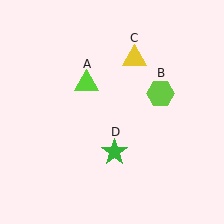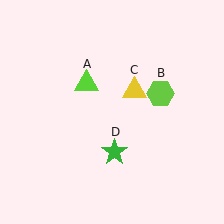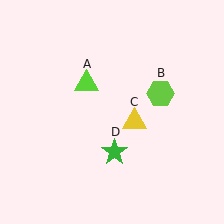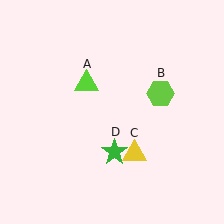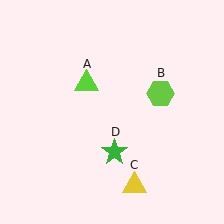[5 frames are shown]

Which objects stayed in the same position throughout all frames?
Lime triangle (object A) and lime hexagon (object B) and green star (object D) remained stationary.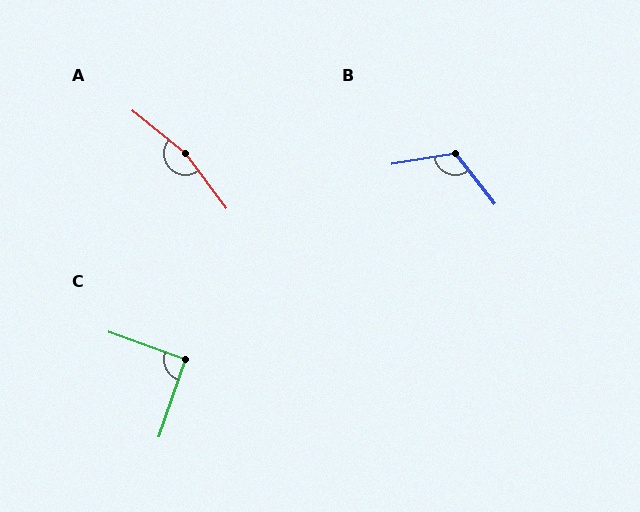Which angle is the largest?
A, at approximately 166 degrees.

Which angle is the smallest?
C, at approximately 91 degrees.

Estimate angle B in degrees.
Approximately 119 degrees.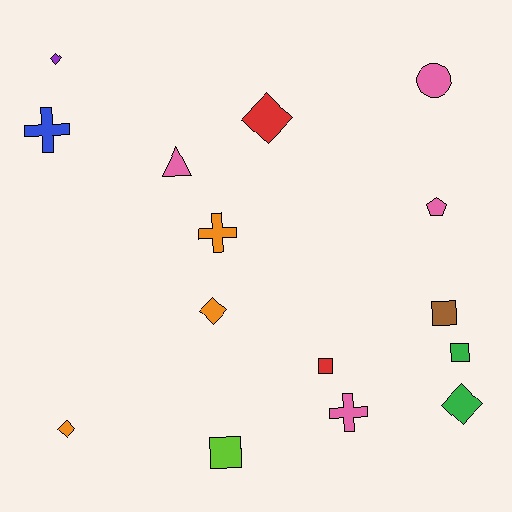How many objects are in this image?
There are 15 objects.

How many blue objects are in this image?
There is 1 blue object.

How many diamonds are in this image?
There are 5 diamonds.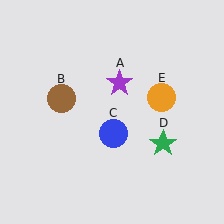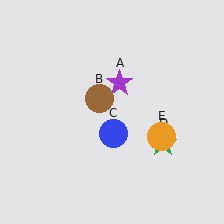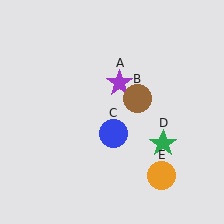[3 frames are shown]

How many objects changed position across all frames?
2 objects changed position: brown circle (object B), orange circle (object E).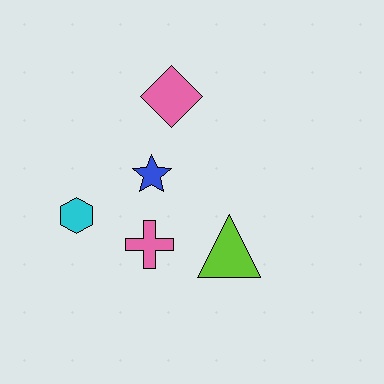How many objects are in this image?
There are 5 objects.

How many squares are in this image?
There are no squares.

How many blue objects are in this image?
There is 1 blue object.